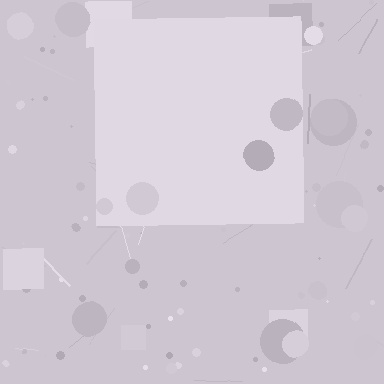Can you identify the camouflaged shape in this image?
The camouflaged shape is a square.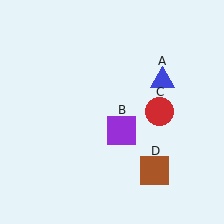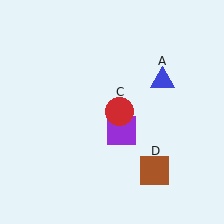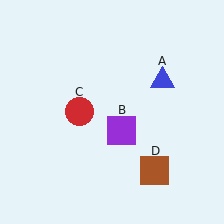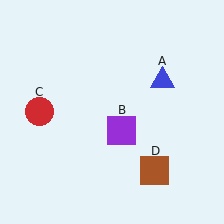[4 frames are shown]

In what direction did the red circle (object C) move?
The red circle (object C) moved left.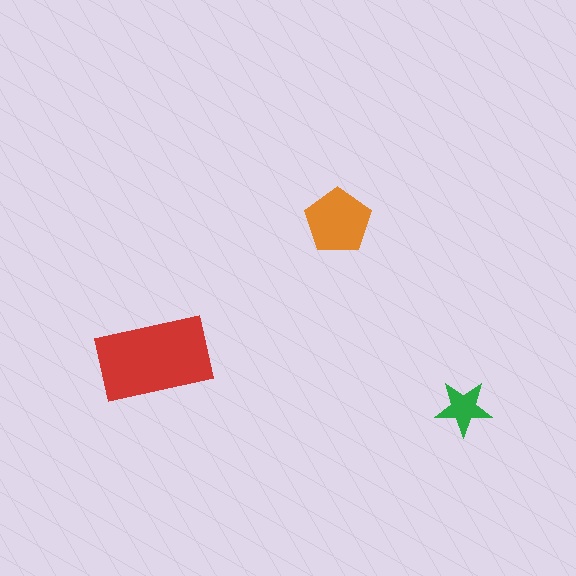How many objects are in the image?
There are 3 objects in the image.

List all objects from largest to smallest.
The red rectangle, the orange pentagon, the green star.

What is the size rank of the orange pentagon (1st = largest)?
2nd.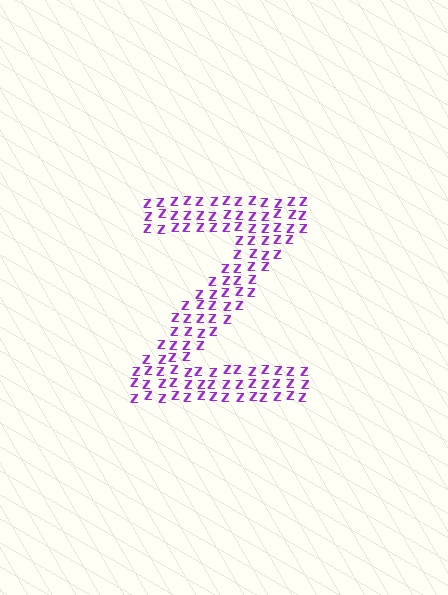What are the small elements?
The small elements are letter Z's.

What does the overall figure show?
The overall figure shows the letter Z.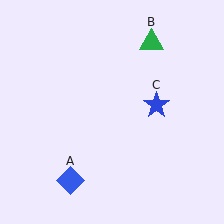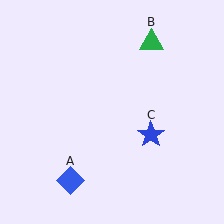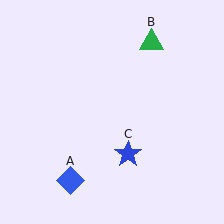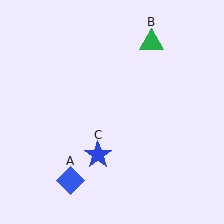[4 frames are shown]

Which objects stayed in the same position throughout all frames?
Blue diamond (object A) and green triangle (object B) remained stationary.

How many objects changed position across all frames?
1 object changed position: blue star (object C).